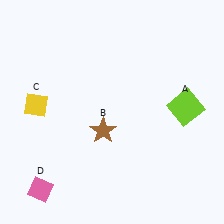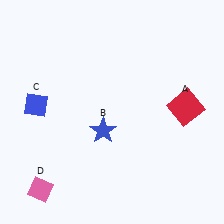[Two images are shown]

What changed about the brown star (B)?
In Image 1, B is brown. In Image 2, it changed to blue.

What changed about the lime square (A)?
In Image 1, A is lime. In Image 2, it changed to red.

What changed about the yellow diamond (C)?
In Image 1, C is yellow. In Image 2, it changed to blue.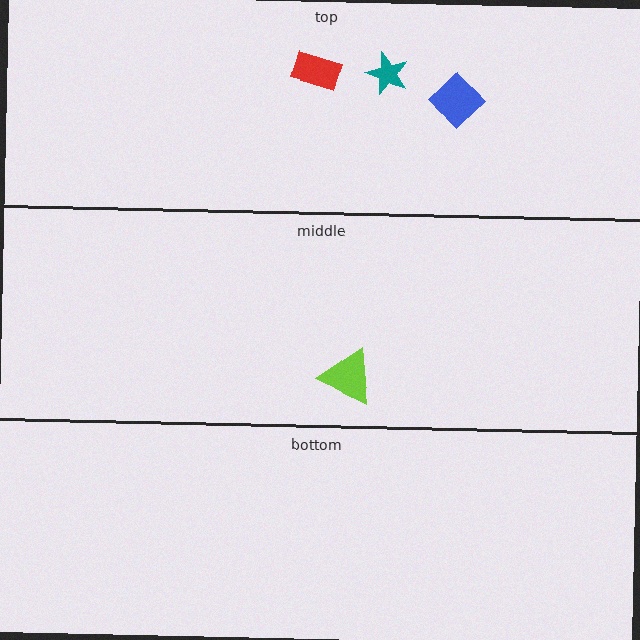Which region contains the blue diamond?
The top region.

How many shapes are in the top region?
3.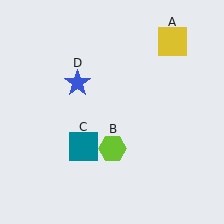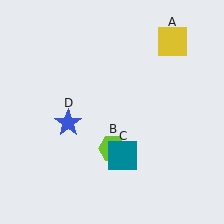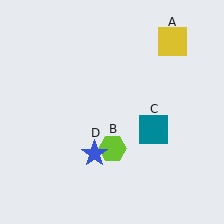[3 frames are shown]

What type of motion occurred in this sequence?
The teal square (object C), blue star (object D) rotated counterclockwise around the center of the scene.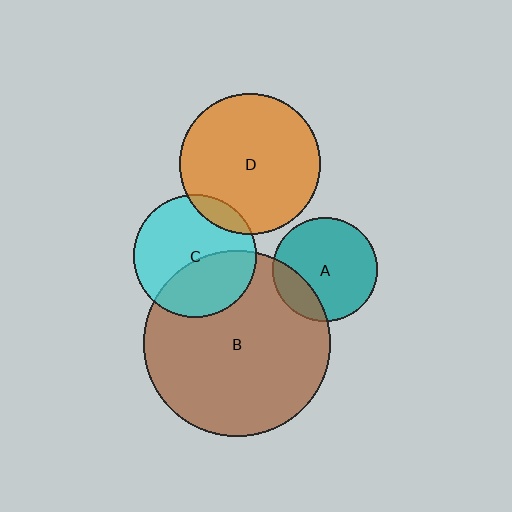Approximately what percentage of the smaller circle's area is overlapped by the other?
Approximately 40%.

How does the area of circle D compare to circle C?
Approximately 1.3 times.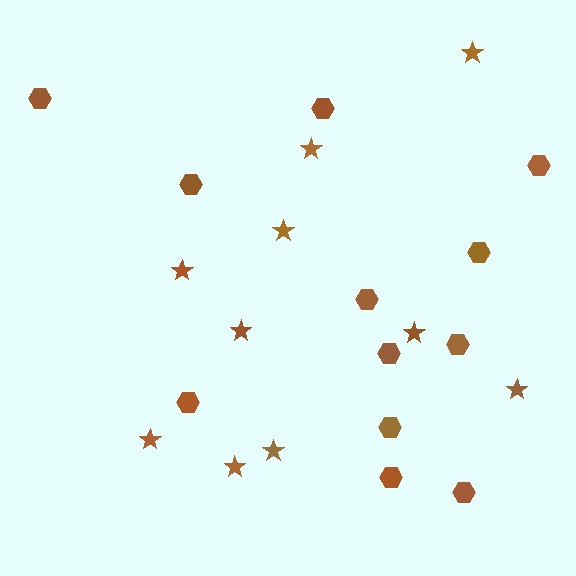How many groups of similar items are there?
There are 2 groups: one group of stars (10) and one group of hexagons (12).